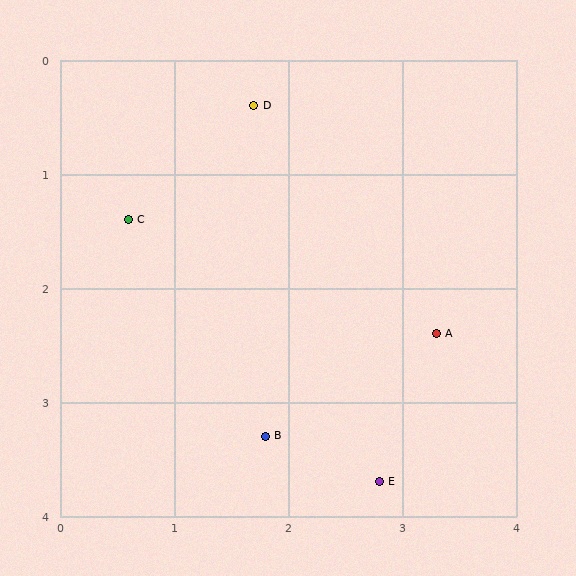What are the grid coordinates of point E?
Point E is at approximately (2.8, 3.7).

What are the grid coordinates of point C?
Point C is at approximately (0.6, 1.4).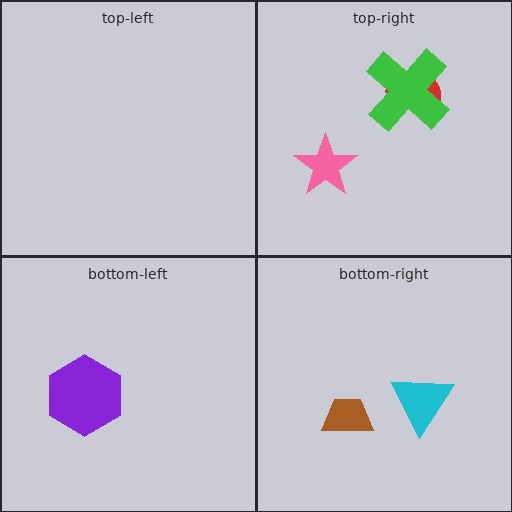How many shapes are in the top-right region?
3.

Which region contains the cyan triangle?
The bottom-right region.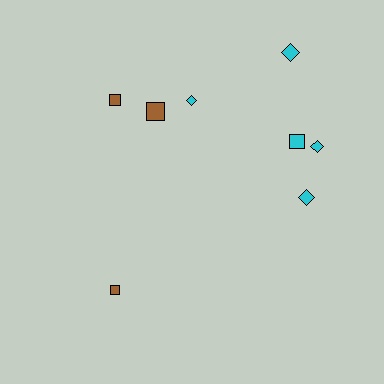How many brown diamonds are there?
There are no brown diamonds.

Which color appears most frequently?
Cyan, with 5 objects.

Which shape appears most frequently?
Square, with 4 objects.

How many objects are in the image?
There are 8 objects.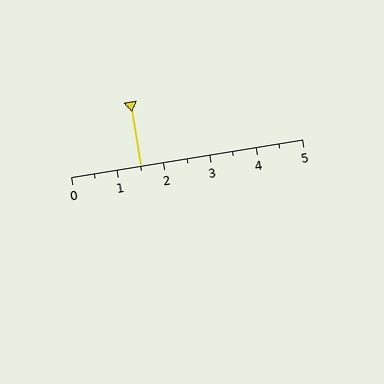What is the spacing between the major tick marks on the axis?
The major ticks are spaced 1 apart.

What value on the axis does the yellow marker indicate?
The marker indicates approximately 1.5.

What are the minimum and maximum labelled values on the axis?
The axis runs from 0 to 5.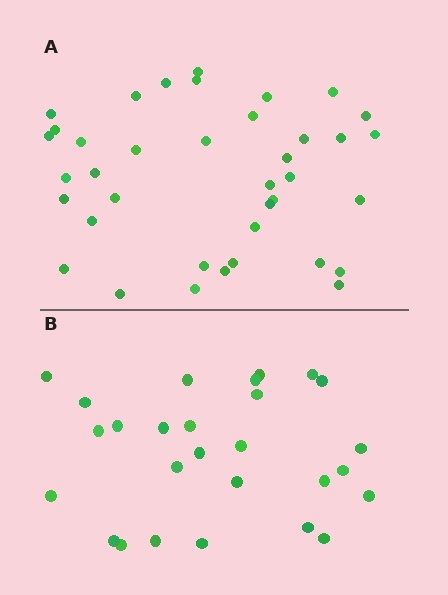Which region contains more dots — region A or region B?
Region A (the top region) has more dots.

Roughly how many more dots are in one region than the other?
Region A has roughly 12 or so more dots than region B.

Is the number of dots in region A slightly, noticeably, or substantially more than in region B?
Region A has noticeably more, but not dramatically so. The ratio is roughly 1.4 to 1.